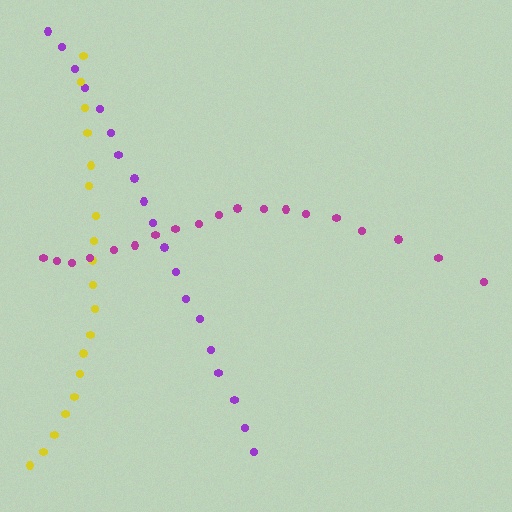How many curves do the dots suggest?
There are 3 distinct paths.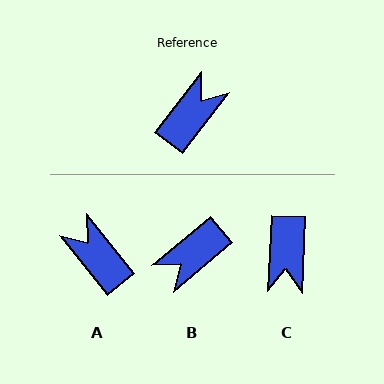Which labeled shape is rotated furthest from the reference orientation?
B, about 168 degrees away.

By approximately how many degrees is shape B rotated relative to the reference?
Approximately 168 degrees counter-clockwise.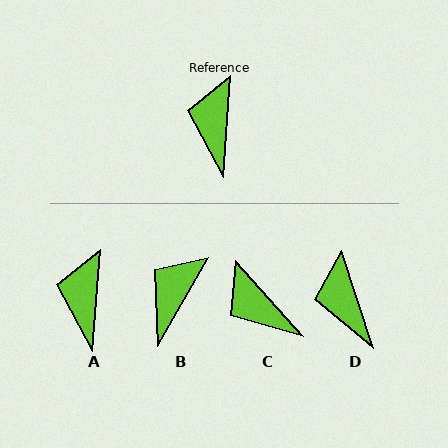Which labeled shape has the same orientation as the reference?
A.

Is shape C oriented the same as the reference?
No, it is off by about 46 degrees.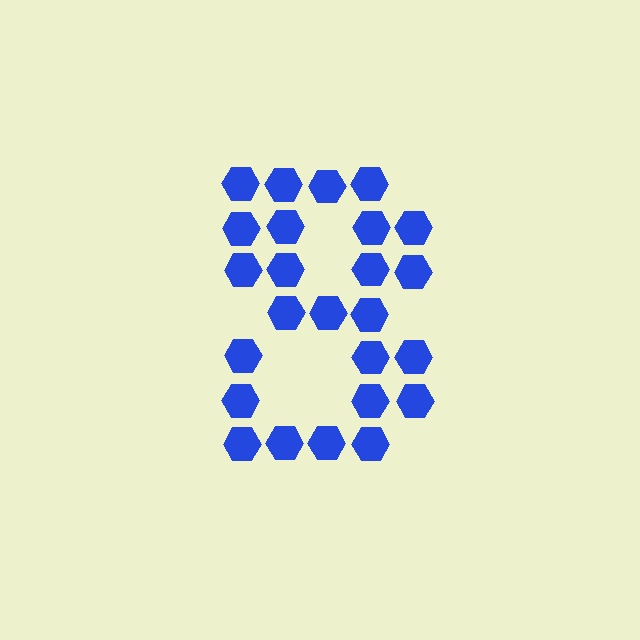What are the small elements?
The small elements are hexagons.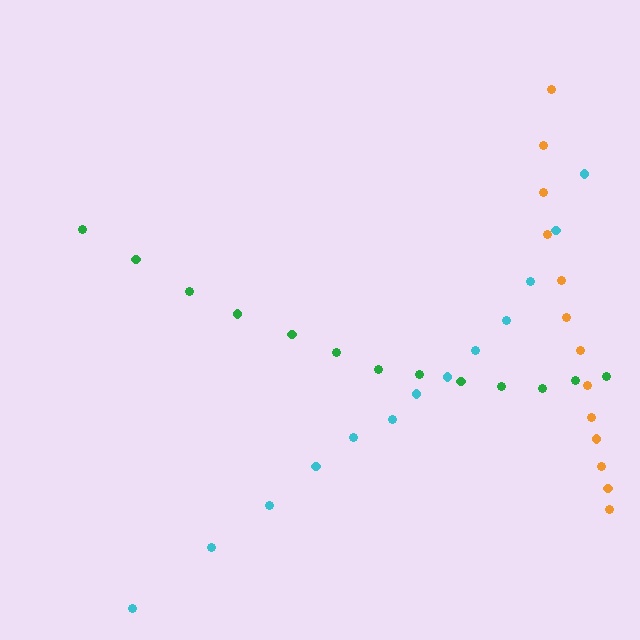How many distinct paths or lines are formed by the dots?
There are 3 distinct paths.